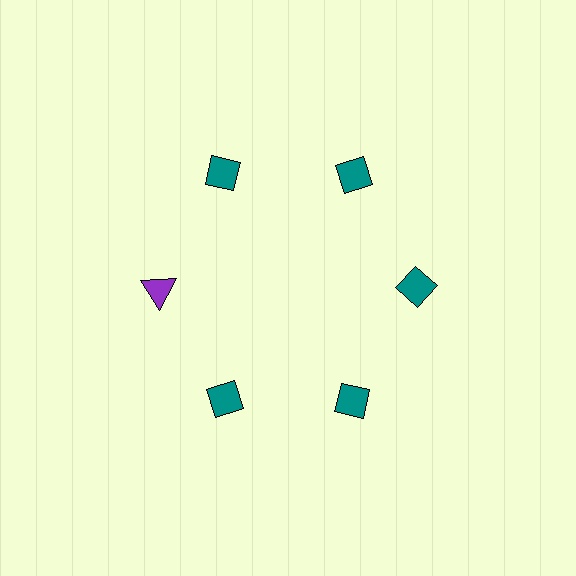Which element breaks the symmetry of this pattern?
The purple triangle at roughly the 9 o'clock position breaks the symmetry. All other shapes are teal diamonds.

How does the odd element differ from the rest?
It differs in both color (purple instead of teal) and shape (triangle instead of diamond).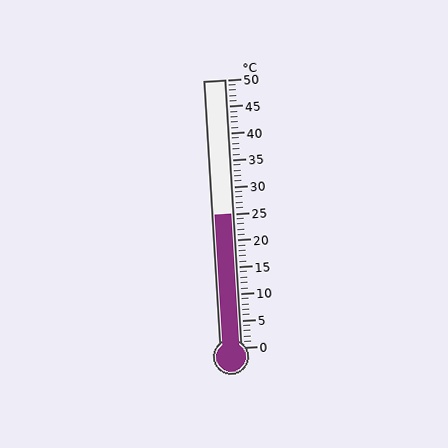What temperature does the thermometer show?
The thermometer shows approximately 25°C.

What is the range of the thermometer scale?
The thermometer scale ranges from 0°C to 50°C.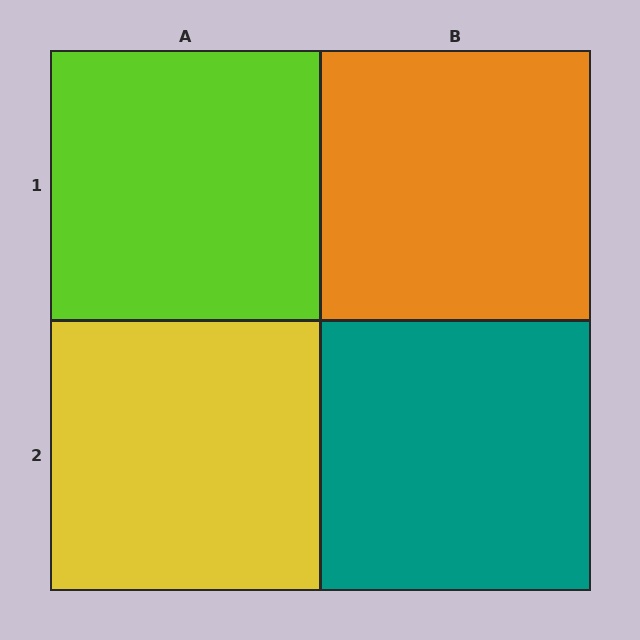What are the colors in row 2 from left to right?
Yellow, teal.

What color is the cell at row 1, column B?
Orange.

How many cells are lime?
1 cell is lime.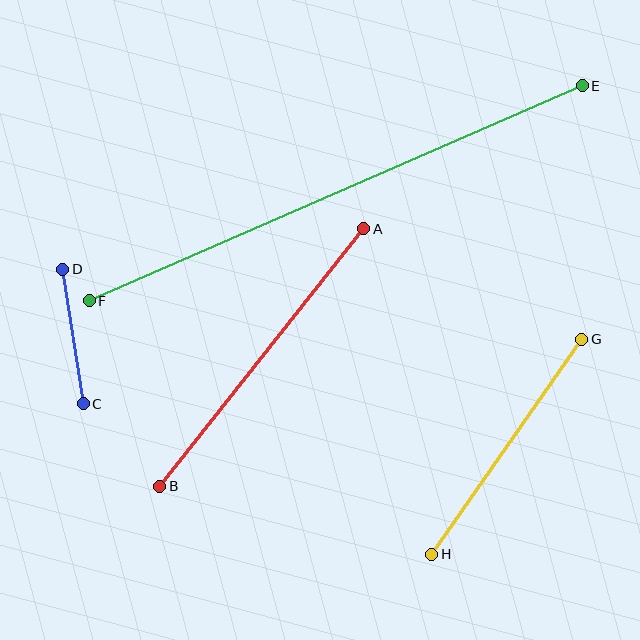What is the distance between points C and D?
The distance is approximately 136 pixels.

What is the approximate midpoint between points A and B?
The midpoint is at approximately (262, 357) pixels.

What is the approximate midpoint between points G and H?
The midpoint is at approximately (507, 447) pixels.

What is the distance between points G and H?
The distance is approximately 262 pixels.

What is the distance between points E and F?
The distance is approximately 538 pixels.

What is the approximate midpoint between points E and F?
The midpoint is at approximately (336, 193) pixels.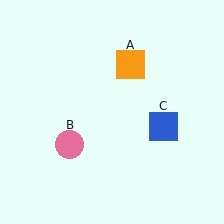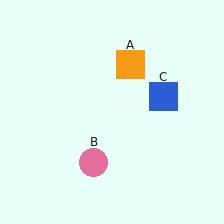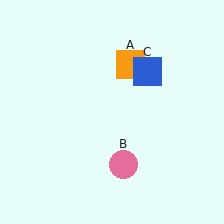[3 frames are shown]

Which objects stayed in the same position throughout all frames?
Orange square (object A) remained stationary.